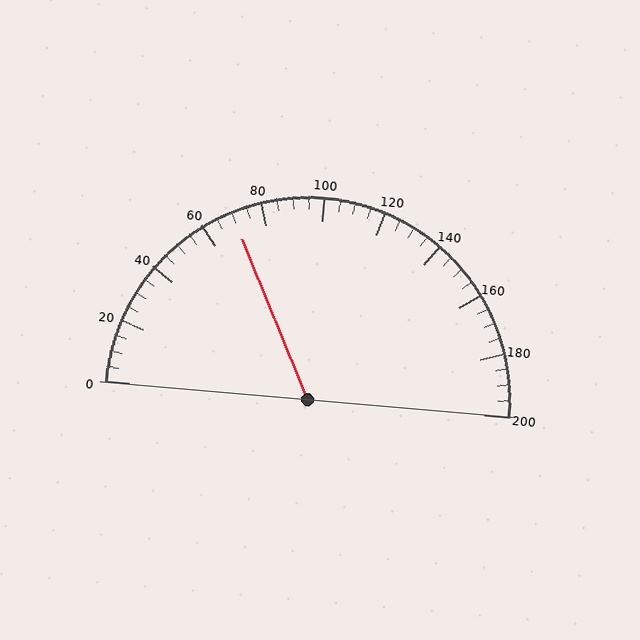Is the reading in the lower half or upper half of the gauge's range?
The reading is in the lower half of the range (0 to 200).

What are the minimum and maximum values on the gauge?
The gauge ranges from 0 to 200.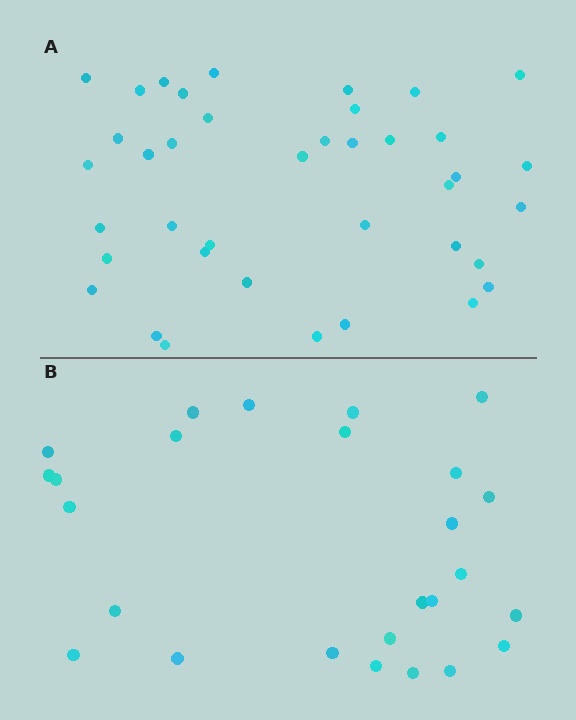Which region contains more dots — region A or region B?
Region A (the top region) has more dots.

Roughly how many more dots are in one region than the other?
Region A has approximately 15 more dots than region B.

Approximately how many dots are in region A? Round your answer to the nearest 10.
About 40 dots. (The exact count is 39, which rounds to 40.)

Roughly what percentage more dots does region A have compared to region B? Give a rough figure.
About 50% more.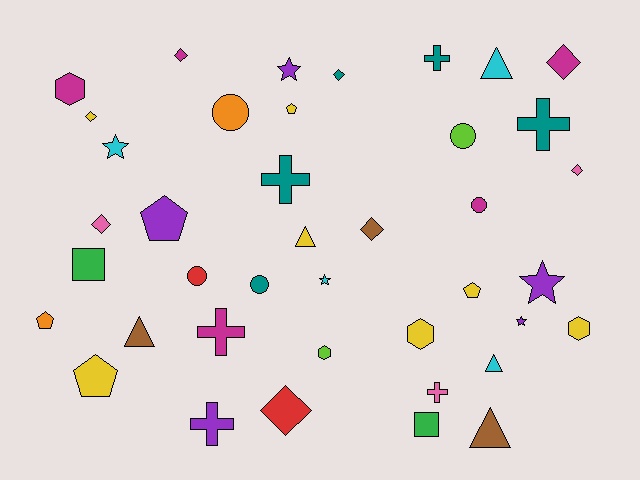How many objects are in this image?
There are 40 objects.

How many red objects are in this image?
There are 2 red objects.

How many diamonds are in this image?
There are 8 diamonds.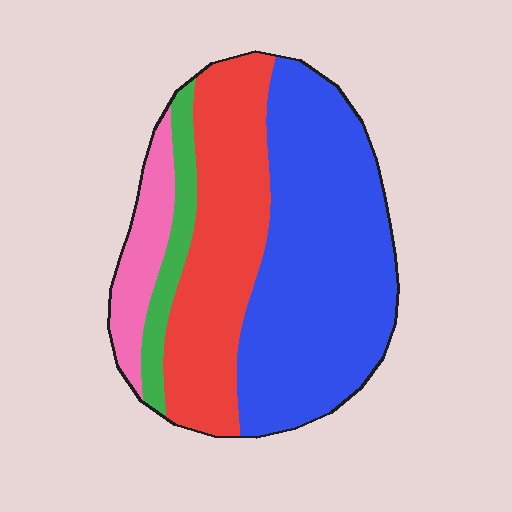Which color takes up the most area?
Blue, at roughly 50%.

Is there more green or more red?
Red.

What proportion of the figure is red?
Red takes up about one third (1/3) of the figure.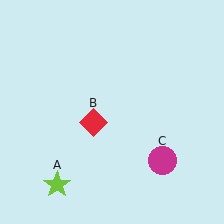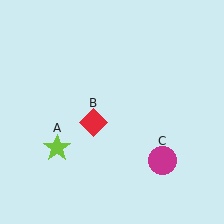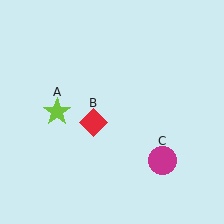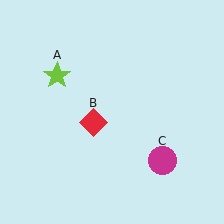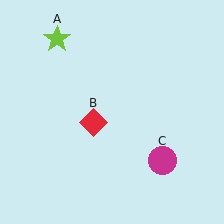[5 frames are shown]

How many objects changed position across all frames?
1 object changed position: lime star (object A).